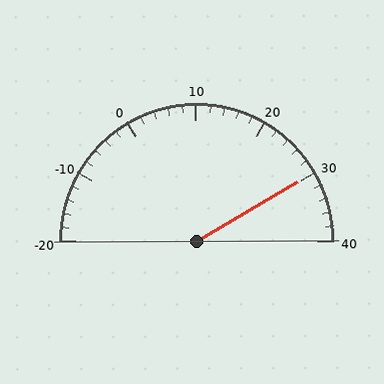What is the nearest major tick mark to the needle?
The nearest major tick mark is 30.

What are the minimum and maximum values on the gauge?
The gauge ranges from -20 to 40.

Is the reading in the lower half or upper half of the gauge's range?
The reading is in the upper half of the range (-20 to 40).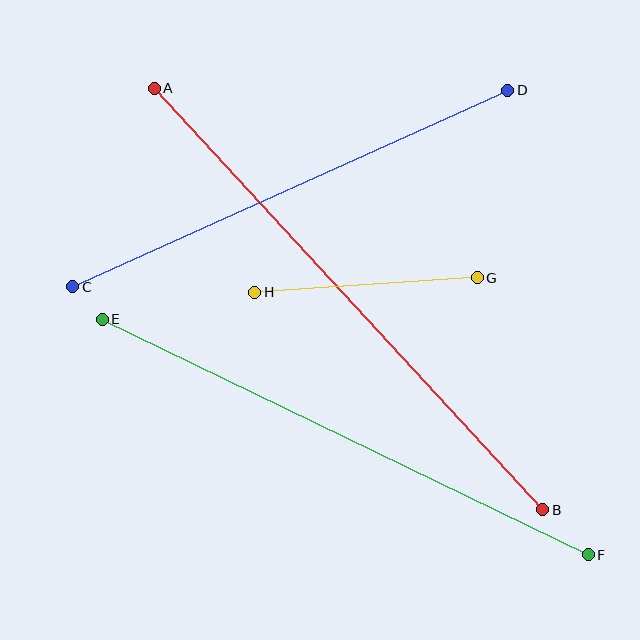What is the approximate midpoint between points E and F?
The midpoint is at approximately (345, 437) pixels.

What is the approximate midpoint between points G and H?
The midpoint is at approximately (366, 285) pixels.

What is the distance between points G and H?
The distance is approximately 223 pixels.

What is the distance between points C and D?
The distance is approximately 477 pixels.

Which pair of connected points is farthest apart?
Points A and B are farthest apart.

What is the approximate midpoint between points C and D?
The midpoint is at approximately (290, 189) pixels.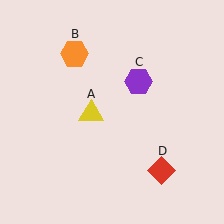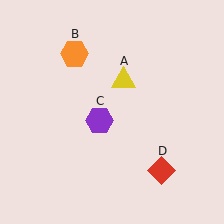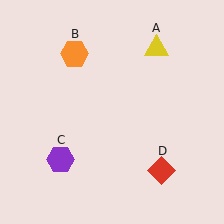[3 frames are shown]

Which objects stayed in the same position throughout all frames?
Orange hexagon (object B) and red diamond (object D) remained stationary.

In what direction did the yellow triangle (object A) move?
The yellow triangle (object A) moved up and to the right.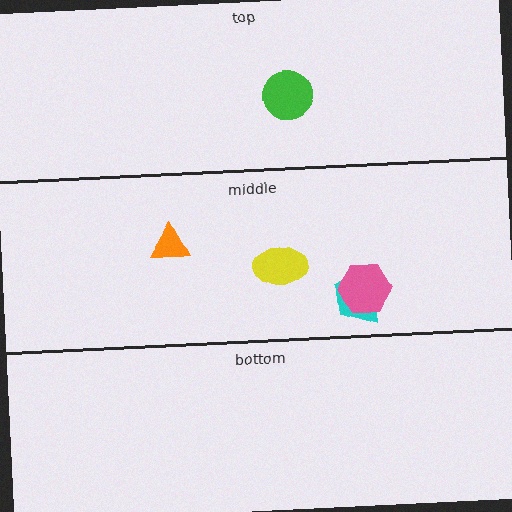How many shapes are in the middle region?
4.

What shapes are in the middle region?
The cyan trapezoid, the yellow ellipse, the orange triangle, the pink hexagon.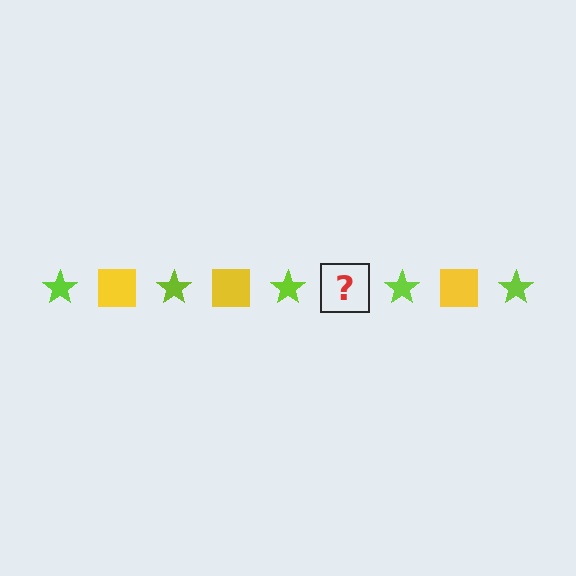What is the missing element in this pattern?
The missing element is a yellow square.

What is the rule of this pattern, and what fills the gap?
The rule is that the pattern alternates between lime star and yellow square. The gap should be filled with a yellow square.